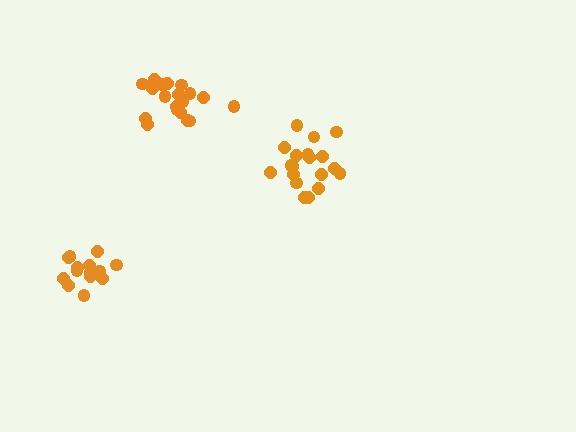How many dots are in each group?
Group 1: 19 dots, Group 2: 14 dots, Group 3: 19 dots (52 total).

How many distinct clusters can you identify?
There are 3 distinct clusters.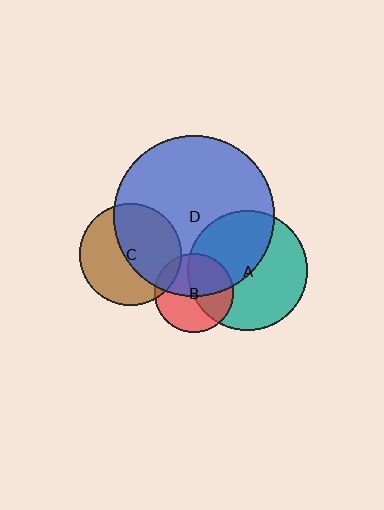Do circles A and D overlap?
Yes.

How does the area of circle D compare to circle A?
Approximately 1.8 times.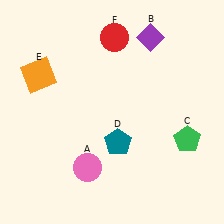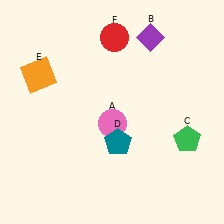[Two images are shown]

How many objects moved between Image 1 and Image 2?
1 object moved between the two images.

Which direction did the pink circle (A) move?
The pink circle (A) moved up.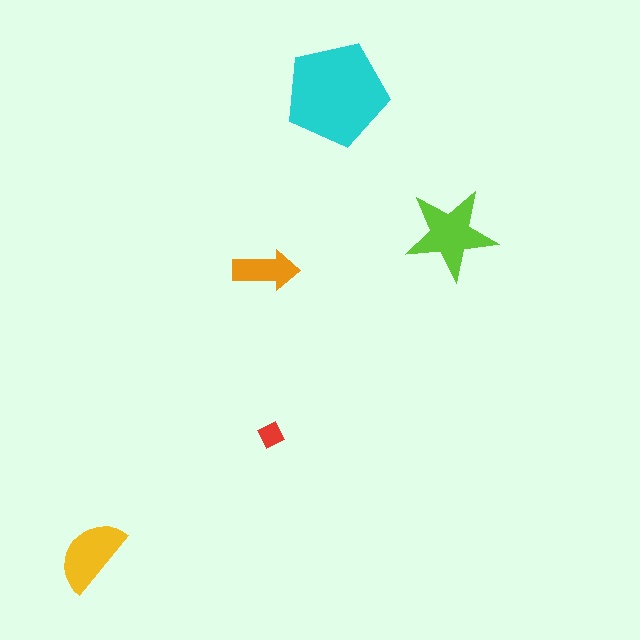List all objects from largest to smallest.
The cyan pentagon, the lime star, the yellow semicircle, the orange arrow, the red diamond.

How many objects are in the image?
There are 5 objects in the image.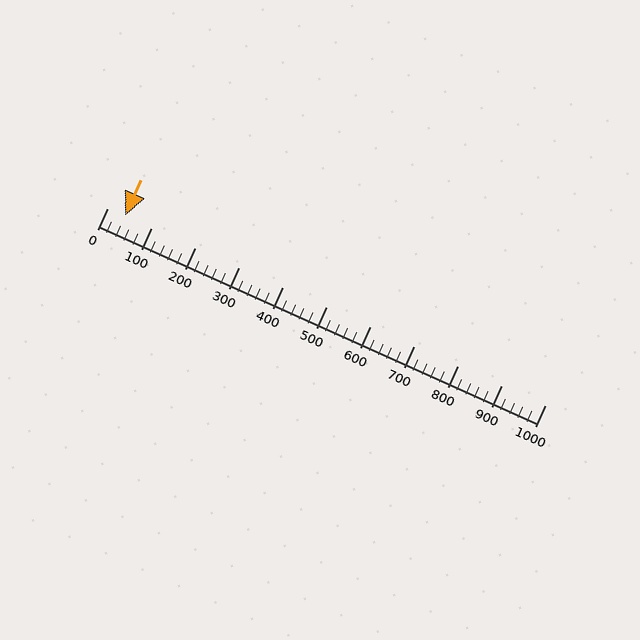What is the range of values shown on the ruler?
The ruler shows values from 0 to 1000.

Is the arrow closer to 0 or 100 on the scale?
The arrow is closer to 0.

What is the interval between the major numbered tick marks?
The major tick marks are spaced 100 units apart.